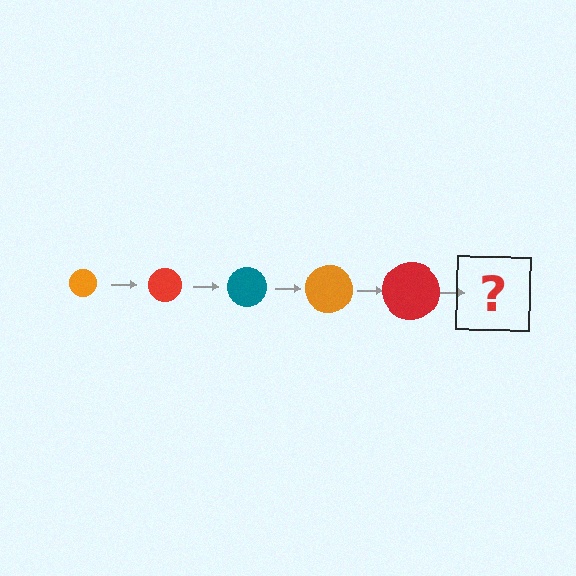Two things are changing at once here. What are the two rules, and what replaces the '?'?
The two rules are that the circle grows larger each step and the color cycles through orange, red, and teal. The '?' should be a teal circle, larger than the previous one.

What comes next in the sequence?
The next element should be a teal circle, larger than the previous one.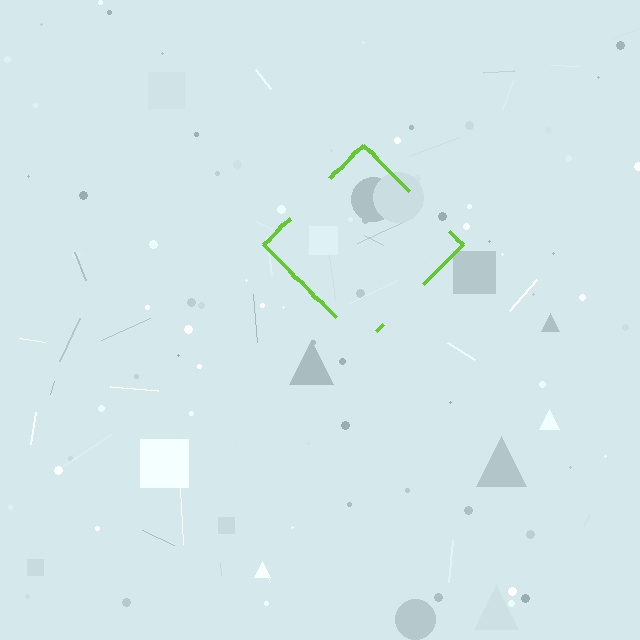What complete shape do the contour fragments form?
The contour fragments form a diamond.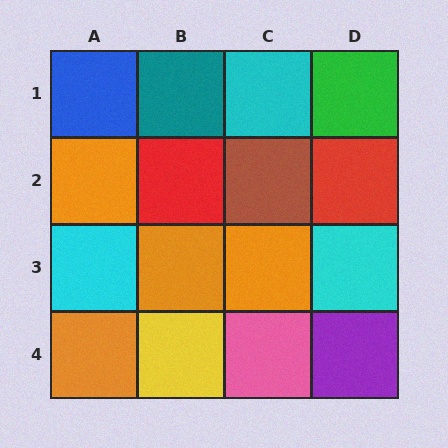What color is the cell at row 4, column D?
Purple.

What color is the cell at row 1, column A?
Blue.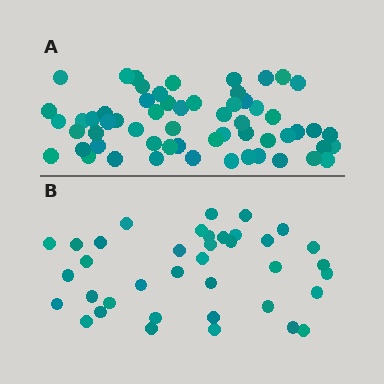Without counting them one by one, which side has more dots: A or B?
Region A (the top region) has more dots.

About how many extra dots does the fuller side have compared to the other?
Region A has approximately 20 more dots than region B.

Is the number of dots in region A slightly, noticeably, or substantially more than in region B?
Region A has substantially more. The ratio is roughly 1.6 to 1.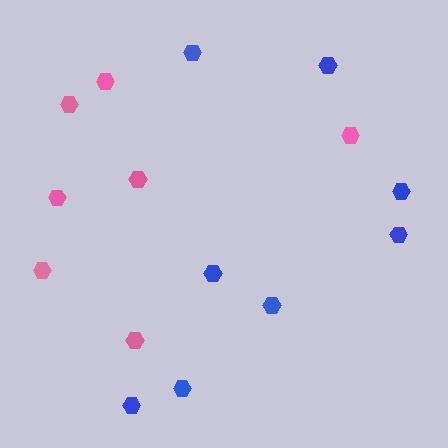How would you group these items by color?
There are 2 groups: one group of pink hexagons (7) and one group of blue hexagons (8).